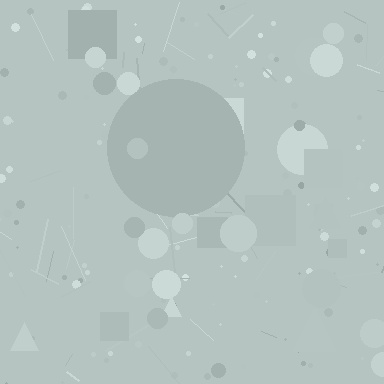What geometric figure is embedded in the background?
A circle is embedded in the background.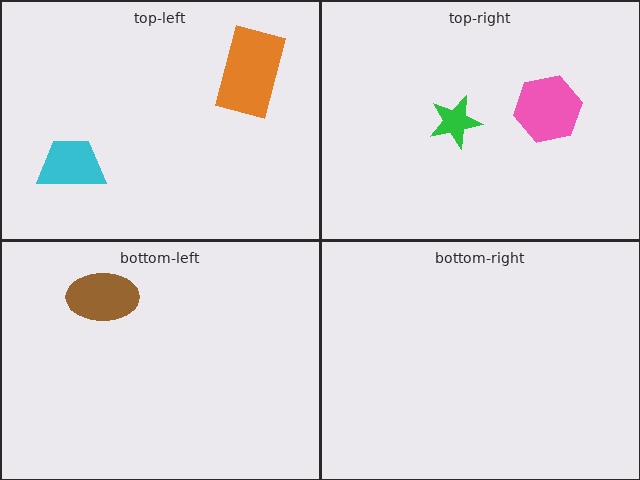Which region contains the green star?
The top-right region.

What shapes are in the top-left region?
The cyan trapezoid, the orange rectangle.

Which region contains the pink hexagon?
The top-right region.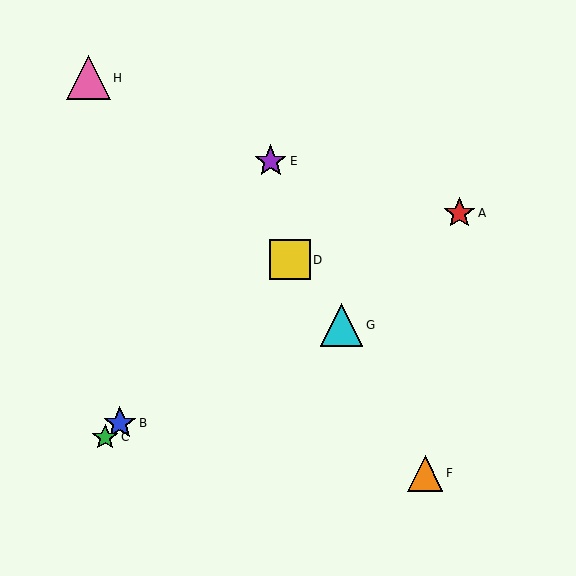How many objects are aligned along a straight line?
3 objects (B, C, D) are aligned along a straight line.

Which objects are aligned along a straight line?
Objects B, C, D are aligned along a straight line.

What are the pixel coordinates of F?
Object F is at (425, 473).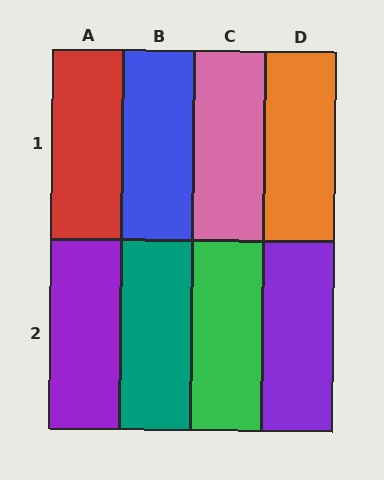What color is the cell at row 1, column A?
Red.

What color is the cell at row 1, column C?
Pink.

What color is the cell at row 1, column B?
Blue.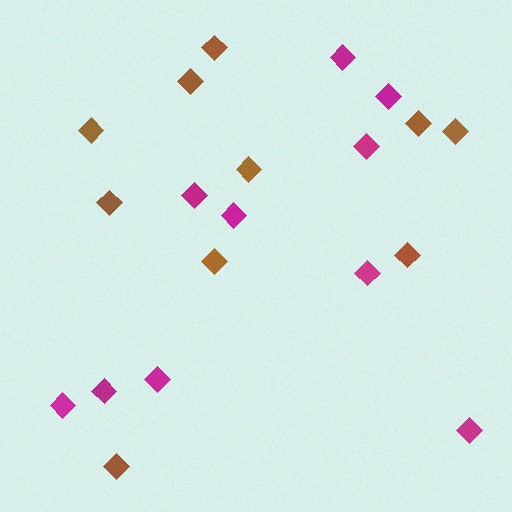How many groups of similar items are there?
There are 2 groups: one group of magenta diamonds (10) and one group of brown diamonds (10).